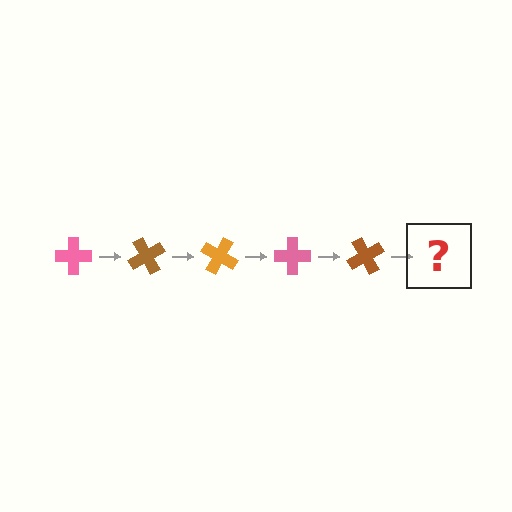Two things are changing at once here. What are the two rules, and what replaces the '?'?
The two rules are that it rotates 60 degrees each step and the color cycles through pink, brown, and orange. The '?' should be an orange cross, rotated 300 degrees from the start.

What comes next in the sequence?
The next element should be an orange cross, rotated 300 degrees from the start.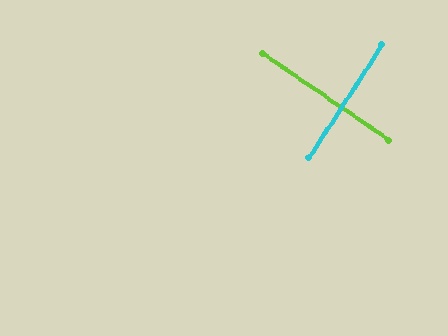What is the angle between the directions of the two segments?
Approximately 89 degrees.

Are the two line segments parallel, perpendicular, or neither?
Perpendicular — they meet at approximately 89°.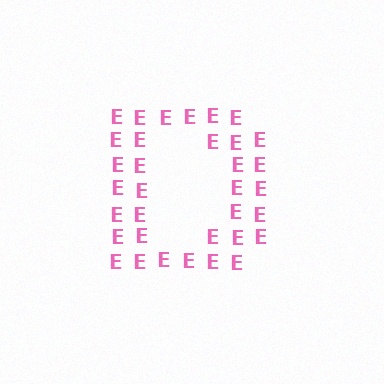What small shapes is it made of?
It is made of small letter E's.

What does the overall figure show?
The overall figure shows the letter D.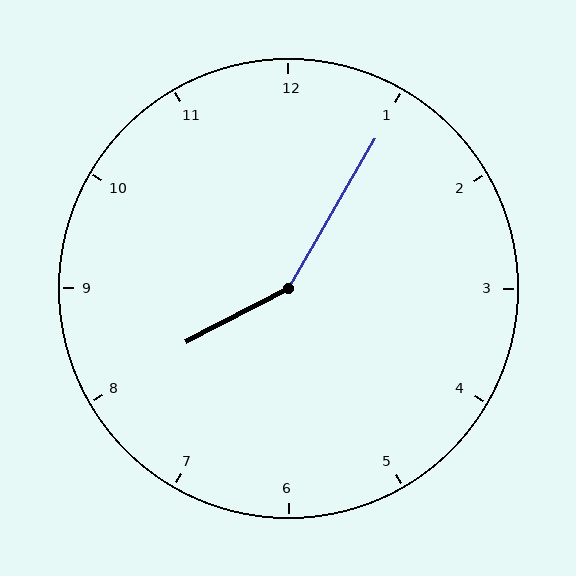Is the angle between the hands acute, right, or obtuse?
It is obtuse.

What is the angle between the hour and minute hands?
Approximately 148 degrees.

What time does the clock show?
8:05.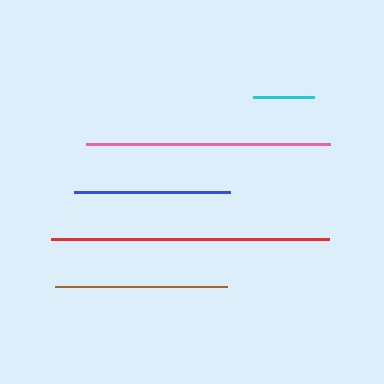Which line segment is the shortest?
The cyan line is the shortest at approximately 61 pixels.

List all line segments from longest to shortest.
From longest to shortest: red, pink, brown, blue, cyan.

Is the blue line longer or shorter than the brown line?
The brown line is longer than the blue line.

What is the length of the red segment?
The red segment is approximately 278 pixels long.